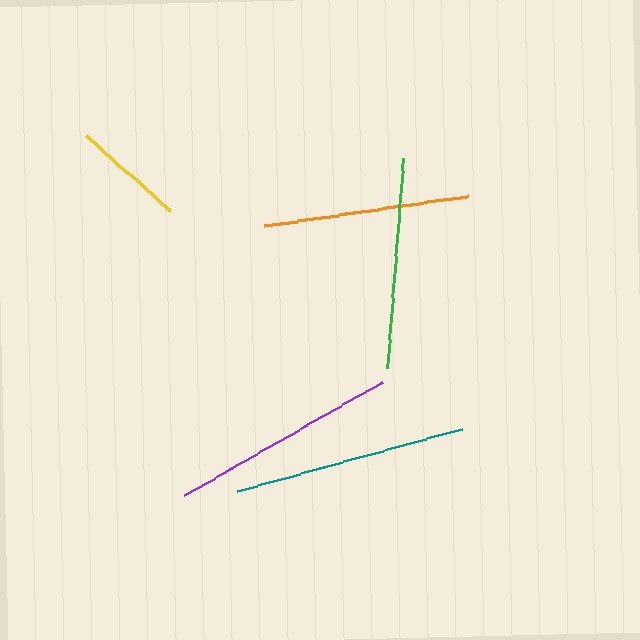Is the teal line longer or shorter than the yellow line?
The teal line is longer than the yellow line.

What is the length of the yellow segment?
The yellow segment is approximately 113 pixels long.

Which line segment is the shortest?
The yellow line is the shortest at approximately 113 pixels.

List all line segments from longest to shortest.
From longest to shortest: teal, purple, green, orange, yellow.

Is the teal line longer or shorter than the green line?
The teal line is longer than the green line.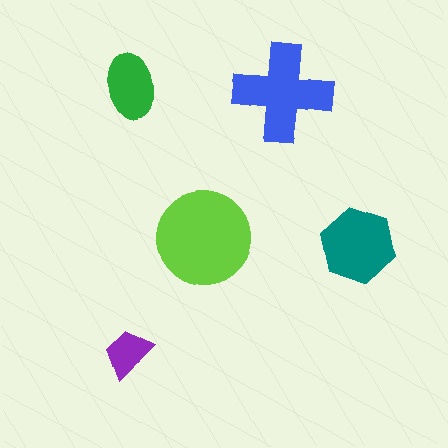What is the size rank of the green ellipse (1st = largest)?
4th.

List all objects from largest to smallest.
The lime circle, the blue cross, the teal hexagon, the green ellipse, the purple trapezoid.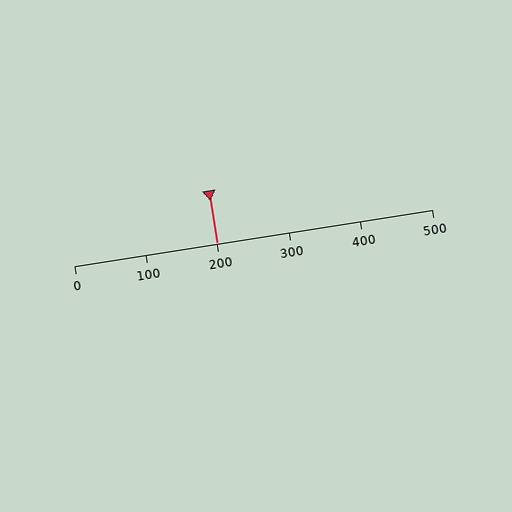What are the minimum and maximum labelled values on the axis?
The axis runs from 0 to 500.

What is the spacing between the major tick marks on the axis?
The major ticks are spaced 100 apart.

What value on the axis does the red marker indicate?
The marker indicates approximately 200.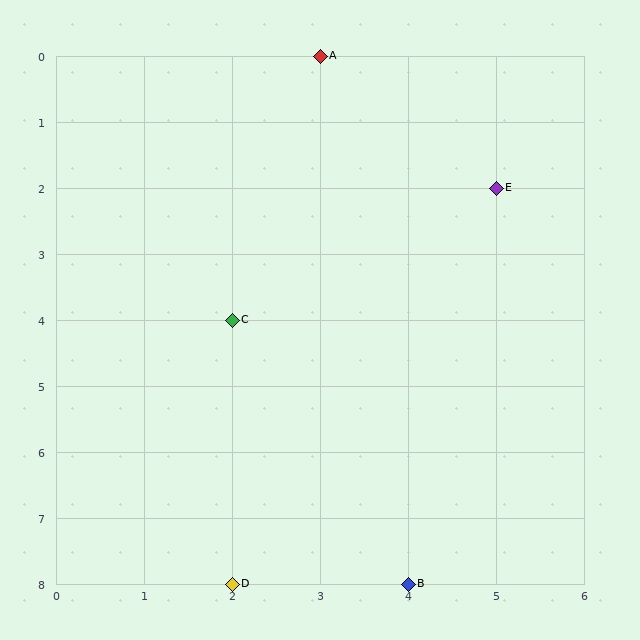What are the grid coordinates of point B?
Point B is at grid coordinates (4, 8).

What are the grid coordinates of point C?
Point C is at grid coordinates (2, 4).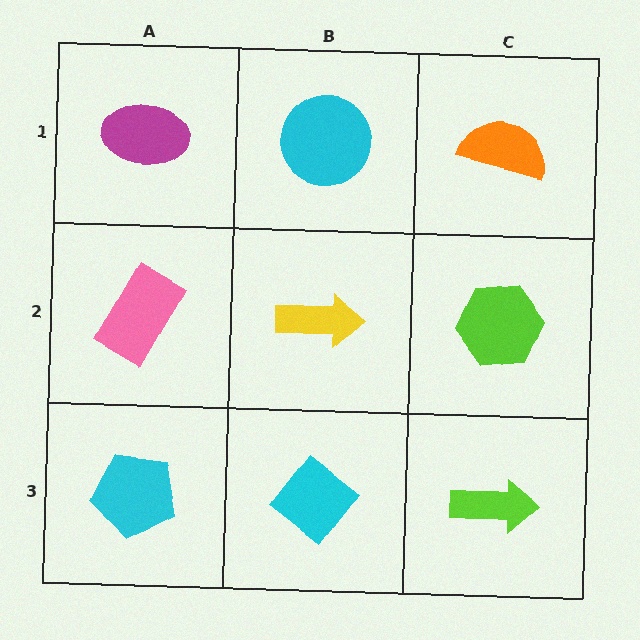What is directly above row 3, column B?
A yellow arrow.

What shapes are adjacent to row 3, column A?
A pink rectangle (row 2, column A), a cyan diamond (row 3, column B).